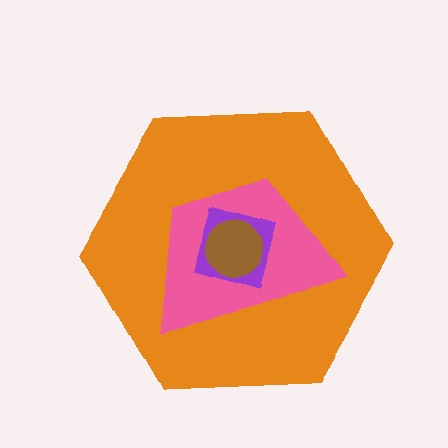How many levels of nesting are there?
4.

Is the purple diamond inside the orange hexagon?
Yes.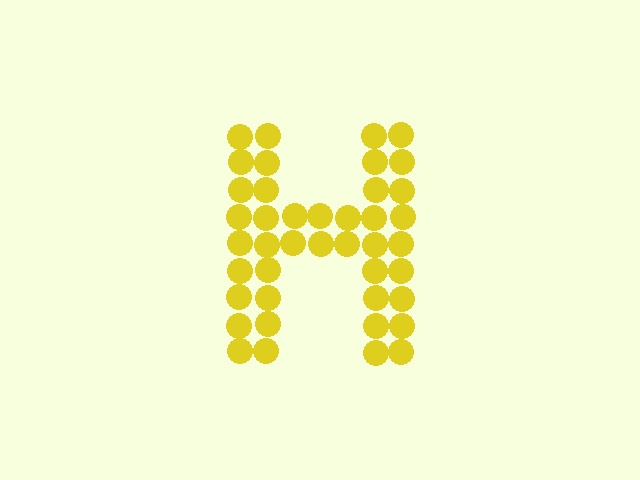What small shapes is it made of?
It is made of small circles.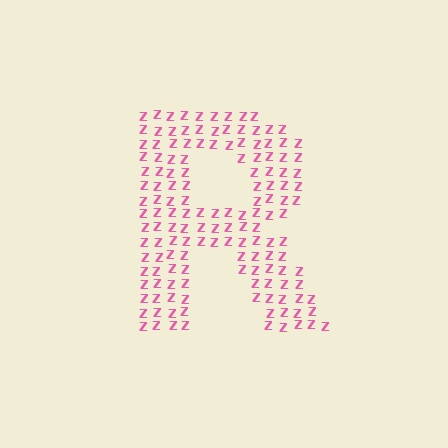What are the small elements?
The small elements are letter Z's.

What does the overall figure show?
The overall figure shows the letter R.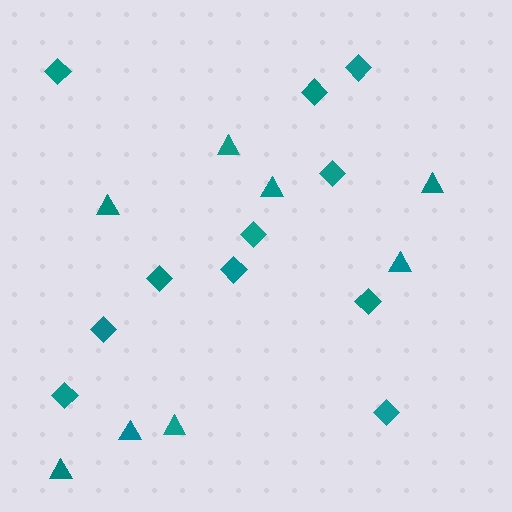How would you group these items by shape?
There are 2 groups: one group of triangles (8) and one group of diamonds (11).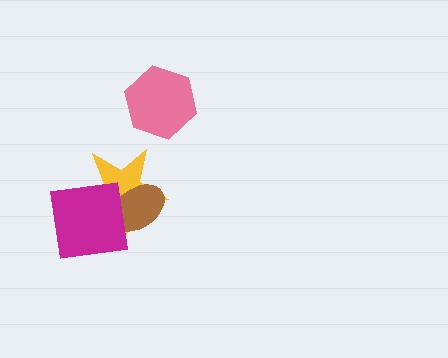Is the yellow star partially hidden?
Yes, it is partially covered by another shape.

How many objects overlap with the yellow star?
2 objects overlap with the yellow star.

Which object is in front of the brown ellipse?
The magenta square is in front of the brown ellipse.